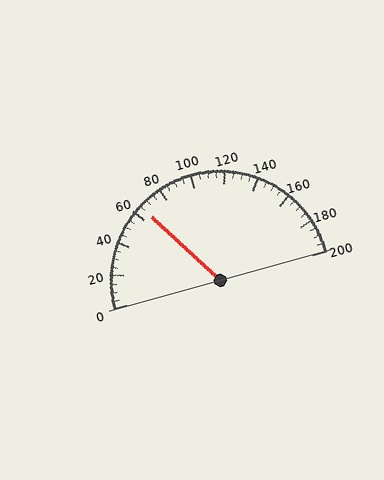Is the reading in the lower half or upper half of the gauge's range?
The reading is in the lower half of the range (0 to 200).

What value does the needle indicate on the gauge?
The needle indicates approximately 65.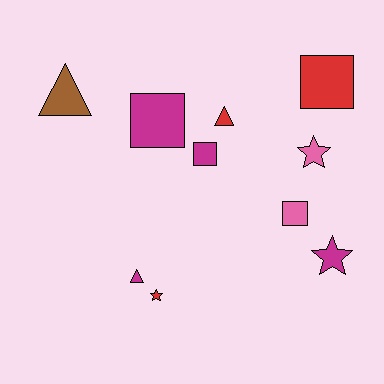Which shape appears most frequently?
Square, with 4 objects.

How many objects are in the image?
There are 10 objects.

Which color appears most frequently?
Magenta, with 4 objects.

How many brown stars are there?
There are no brown stars.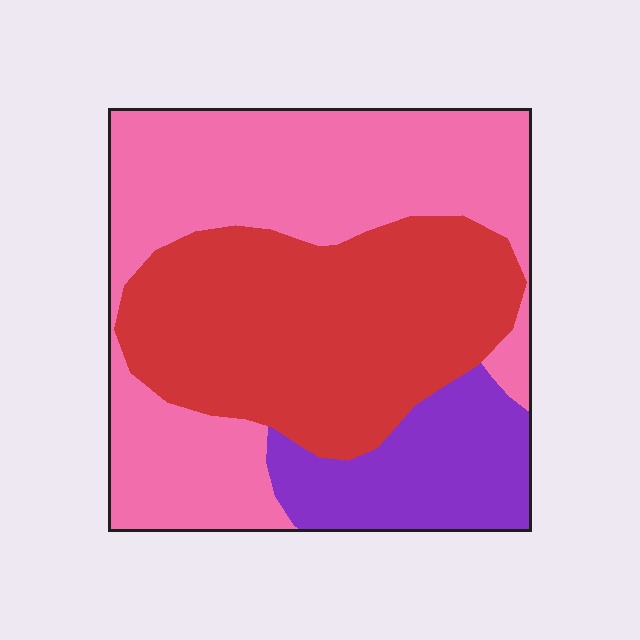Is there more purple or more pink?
Pink.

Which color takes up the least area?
Purple, at roughly 15%.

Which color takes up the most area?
Pink, at roughly 45%.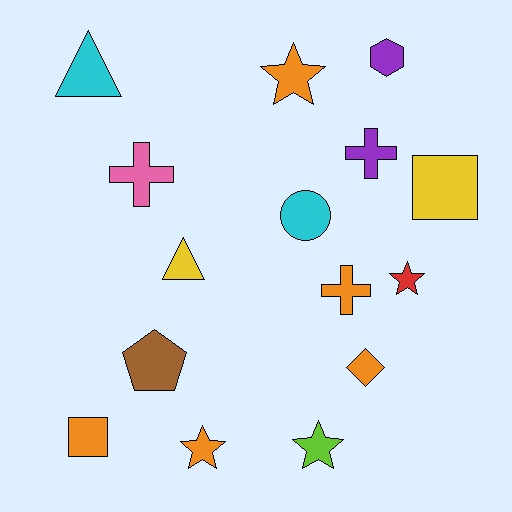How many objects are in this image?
There are 15 objects.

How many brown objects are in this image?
There is 1 brown object.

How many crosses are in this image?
There are 3 crosses.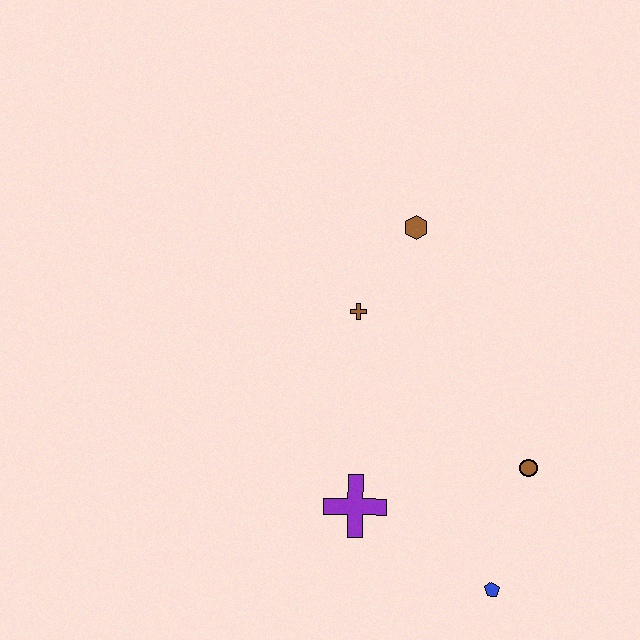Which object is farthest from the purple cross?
The brown hexagon is farthest from the purple cross.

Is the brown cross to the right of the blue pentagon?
No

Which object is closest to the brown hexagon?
The brown cross is closest to the brown hexagon.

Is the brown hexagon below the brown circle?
No